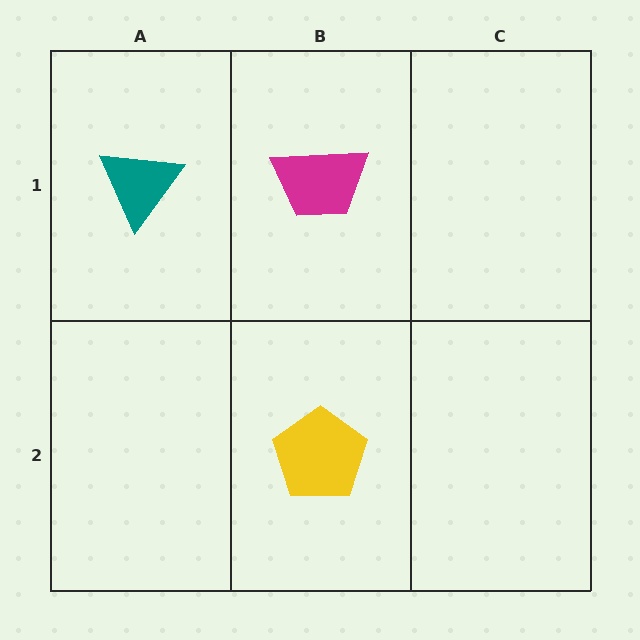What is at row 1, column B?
A magenta trapezoid.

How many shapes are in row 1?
2 shapes.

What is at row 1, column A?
A teal triangle.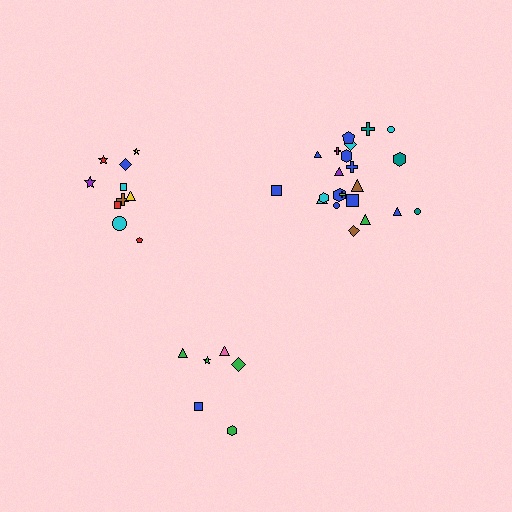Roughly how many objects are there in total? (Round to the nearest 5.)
Roughly 40 objects in total.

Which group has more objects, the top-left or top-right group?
The top-right group.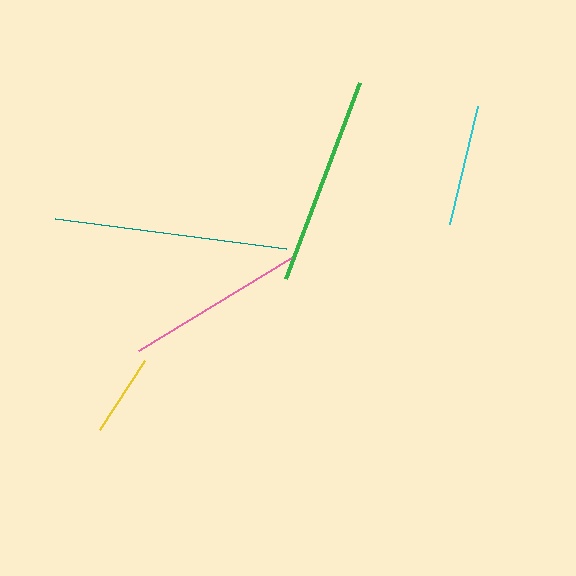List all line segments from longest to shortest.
From longest to shortest: teal, green, pink, cyan, yellow.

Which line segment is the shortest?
The yellow line is the shortest at approximately 82 pixels.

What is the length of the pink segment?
The pink segment is approximately 179 pixels long.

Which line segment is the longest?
The teal line is the longest at approximately 234 pixels.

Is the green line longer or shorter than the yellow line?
The green line is longer than the yellow line.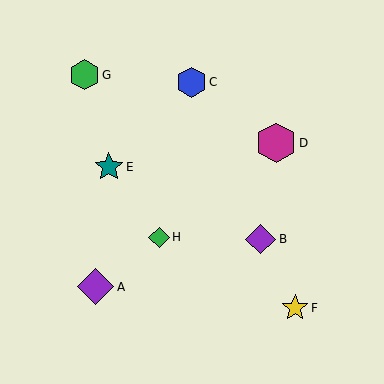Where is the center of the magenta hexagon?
The center of the magenta hexagon is at (276, 143).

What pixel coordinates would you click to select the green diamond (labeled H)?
Click at (159, 237) to select the green diamond H.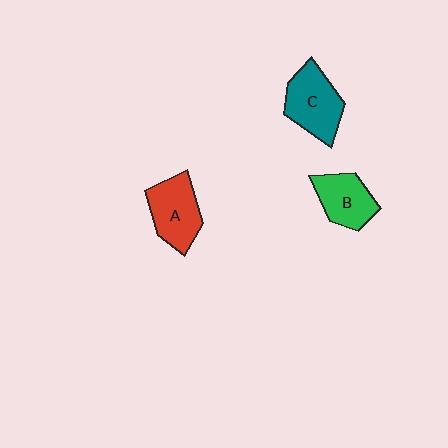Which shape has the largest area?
Shape C (teal).